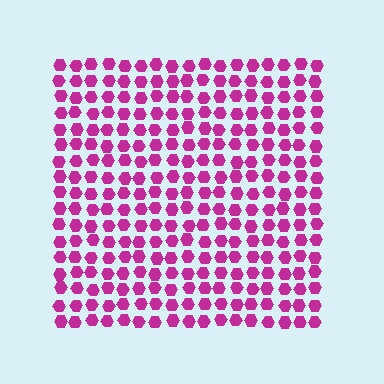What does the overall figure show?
The overall figure shows a square.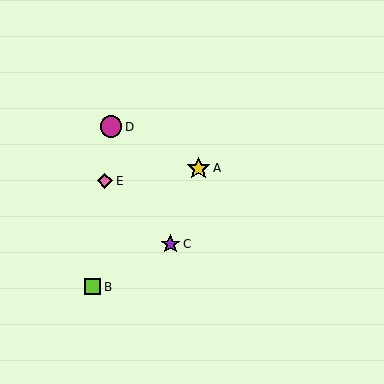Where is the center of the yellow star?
The center of the yellow star is at (198, 168).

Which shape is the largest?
The yellow star (labeled A) is the largest.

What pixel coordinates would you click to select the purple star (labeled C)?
Click at (170, 244) to select the purple star C.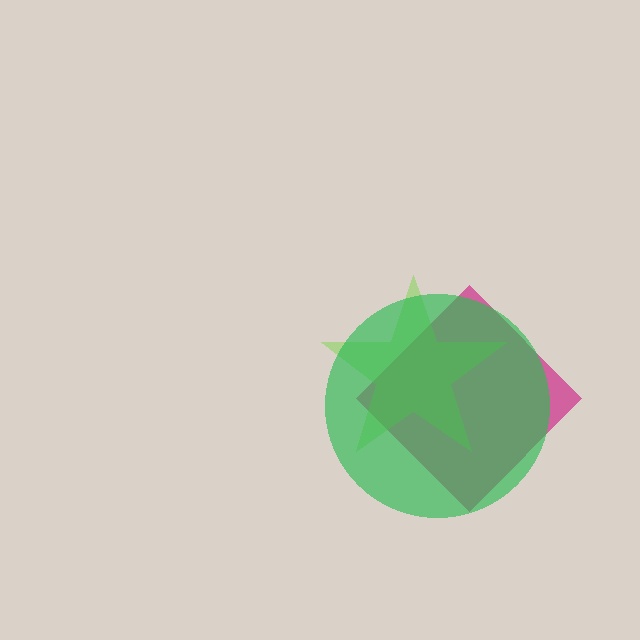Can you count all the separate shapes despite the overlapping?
Yes, there are 3 separate shapes.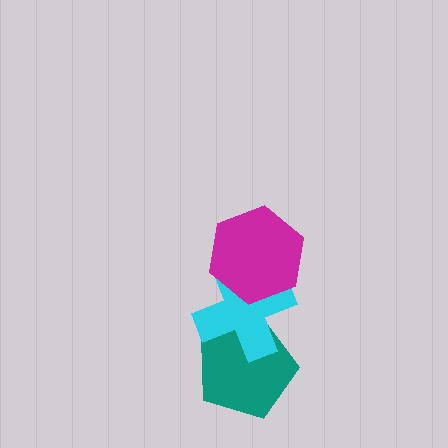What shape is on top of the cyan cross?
The magenta hexagon is on top of the cyan cross.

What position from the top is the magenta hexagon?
The magenta hexagon is 1st from the top.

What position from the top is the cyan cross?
The cyan cross is 2nd from the top.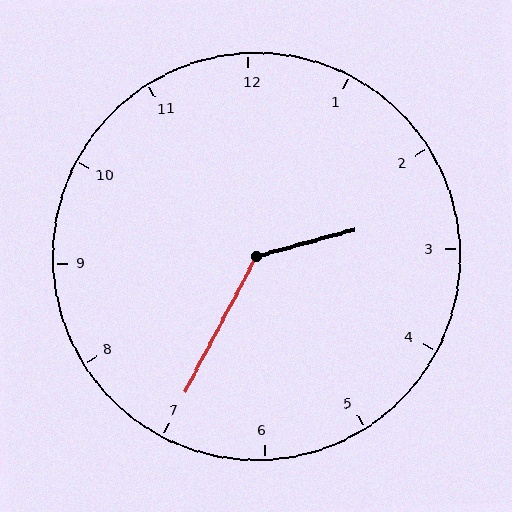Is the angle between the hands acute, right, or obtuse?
It is obtuse.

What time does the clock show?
2:35.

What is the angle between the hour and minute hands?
Approximately 132 degrees.